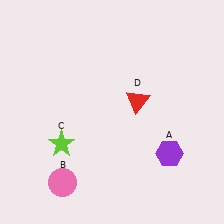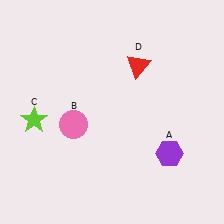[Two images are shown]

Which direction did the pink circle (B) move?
The pink circle (B) moved up.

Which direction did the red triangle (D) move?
The red triangle (D) moved up.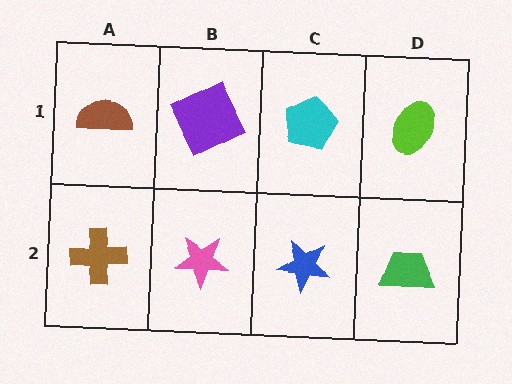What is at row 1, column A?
A brown semicircle.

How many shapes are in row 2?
4 shapes.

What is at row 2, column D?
A green trapezoid.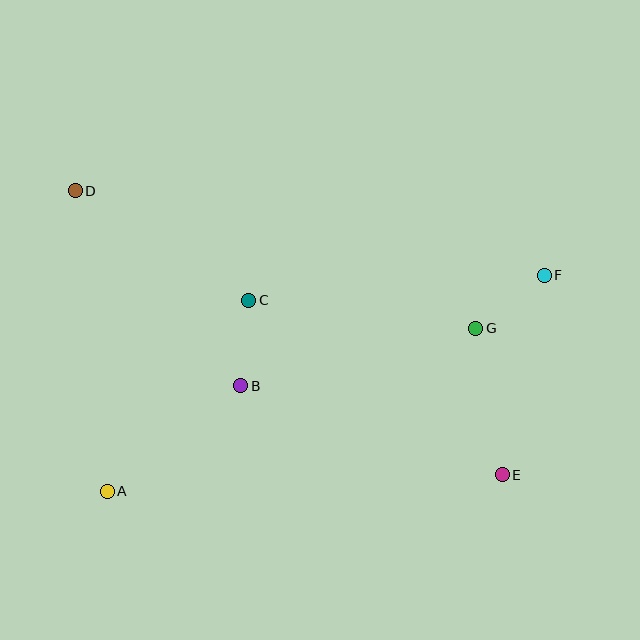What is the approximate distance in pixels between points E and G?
The distance between E and G is approximately 149 pixels.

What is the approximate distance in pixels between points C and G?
The distance between C and G is approximately 229 pixels.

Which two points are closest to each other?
Points B and C are closest to each other.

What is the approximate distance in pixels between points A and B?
The distance between A and B is approximately 170 pixels.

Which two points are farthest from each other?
Points D and E are farthest from each other.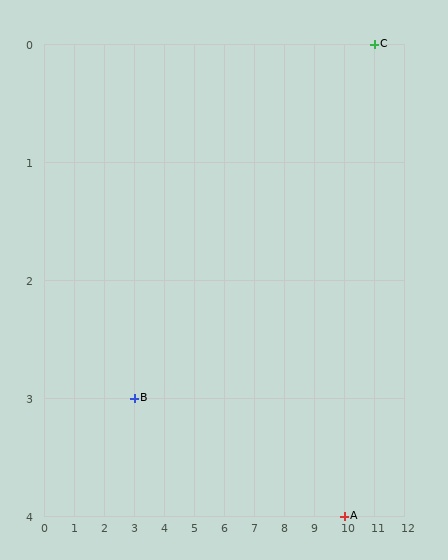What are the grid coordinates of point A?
Point A is at grid coordinates (10, 4).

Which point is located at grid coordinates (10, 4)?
Point A is at (10, 4).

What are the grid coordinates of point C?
Point C is at grid coordinates (11, 0).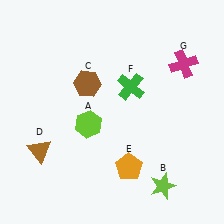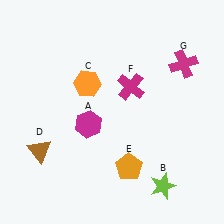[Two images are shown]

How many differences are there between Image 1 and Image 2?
There are 3 differences between the two images.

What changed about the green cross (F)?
In Image 1, F is green. In Image 2, it changed to magenta.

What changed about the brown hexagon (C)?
In Image 1, C is brown. In Image 2, it changed to orange.